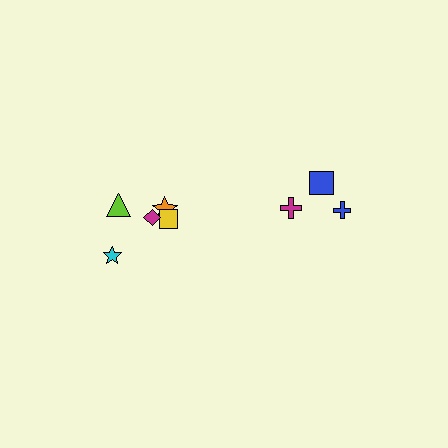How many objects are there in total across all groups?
There are 8 objects.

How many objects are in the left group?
There are 5 objects.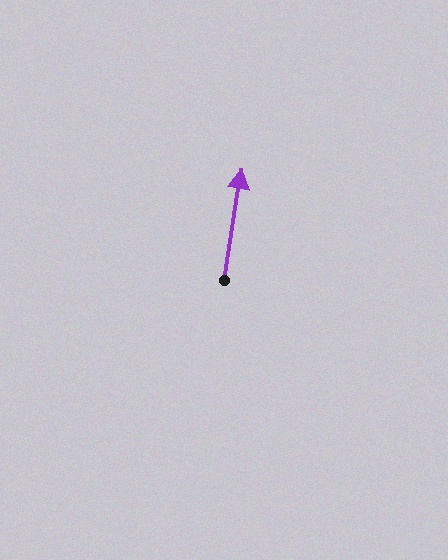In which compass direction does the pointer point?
North.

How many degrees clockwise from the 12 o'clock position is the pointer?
Approximately 9 degrees.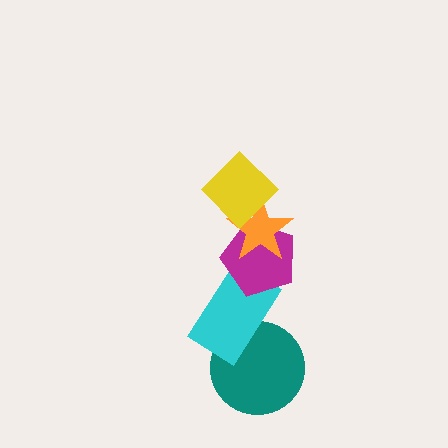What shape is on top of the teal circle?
The cyan rectangle is on top of the teal circle.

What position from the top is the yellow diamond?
The yellow diamond is 1st from the top.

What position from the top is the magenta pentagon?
The magenta pentagon is 3rd from the top.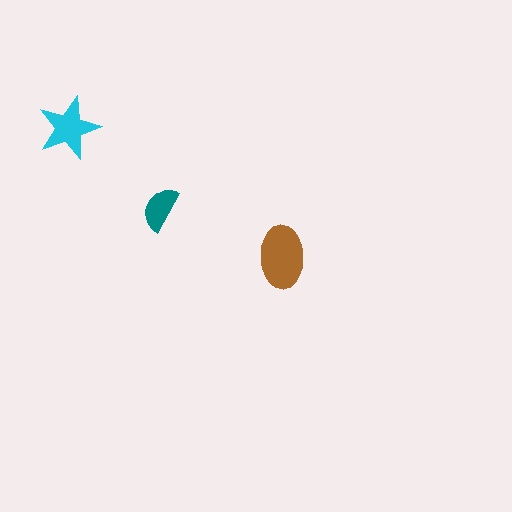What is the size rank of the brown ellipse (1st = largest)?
1st.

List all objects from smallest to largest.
The teal semicircle, the cyan star, the brown ellipse.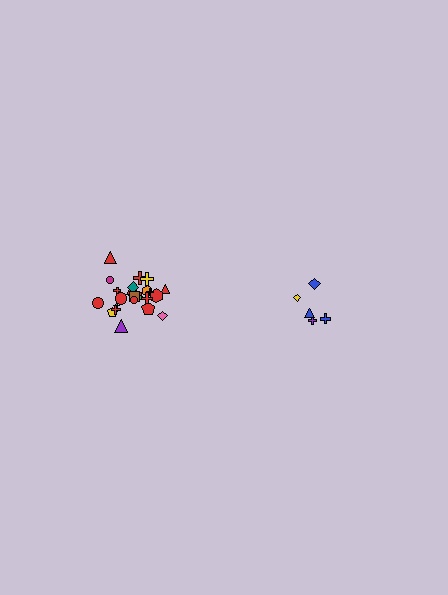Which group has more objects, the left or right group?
The left group.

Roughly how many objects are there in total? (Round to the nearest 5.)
Roughly 30 objects in total.